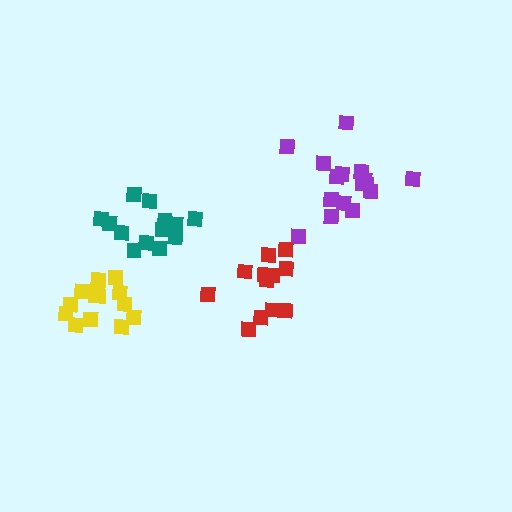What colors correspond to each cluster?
The clusters are colored: teal, purple, yellow, red.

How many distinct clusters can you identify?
There are 4 distinct clusters.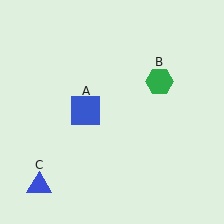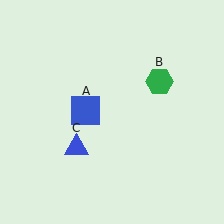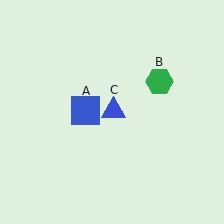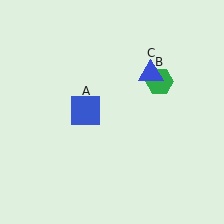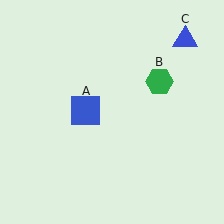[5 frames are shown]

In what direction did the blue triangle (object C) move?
The blue triangle (object C) moved up and to the right.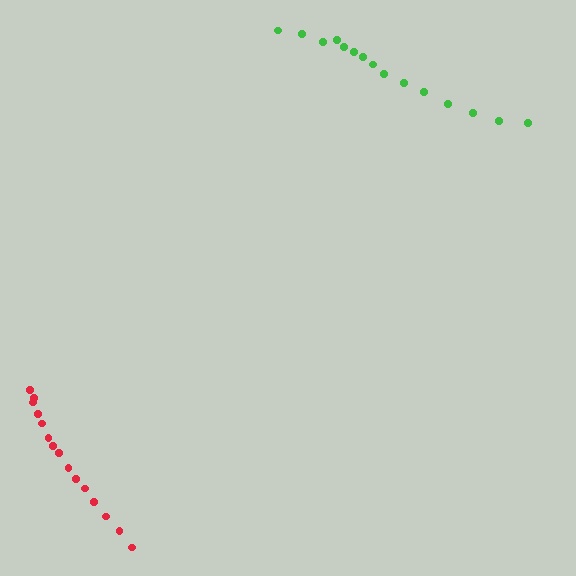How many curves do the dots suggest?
There are 2 distinct paths.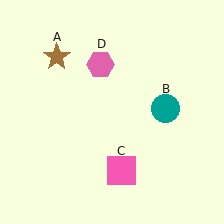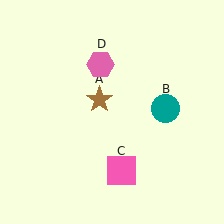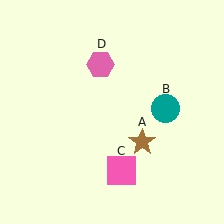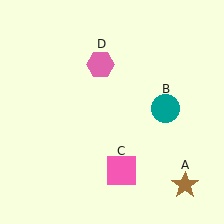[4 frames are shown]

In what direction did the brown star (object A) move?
The brown star (object A) moved down and to the right.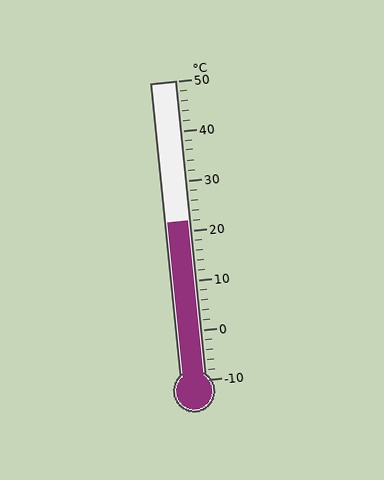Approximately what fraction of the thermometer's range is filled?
The thermometer is filled to approximately 55% of its range.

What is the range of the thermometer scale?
The thermometer scale ranges from -10°C to 50°C.